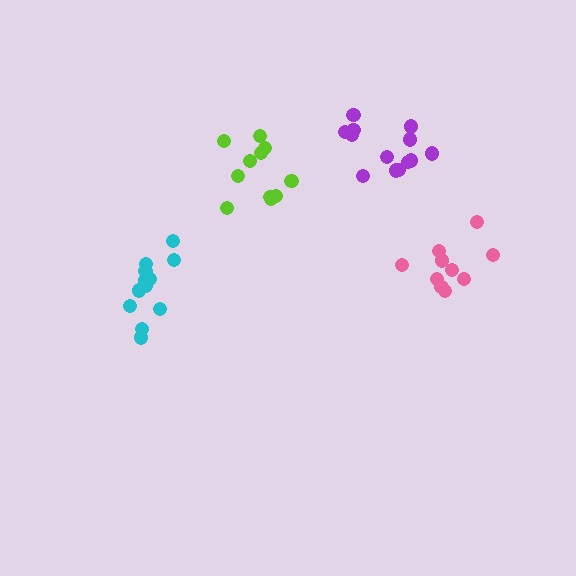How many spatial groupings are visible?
There are 4 spatial groupings.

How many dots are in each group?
Group 1: 11 dots, Group 2: 12 dots, Group 3: 10 dots, Group 4: 13 dots (46 total).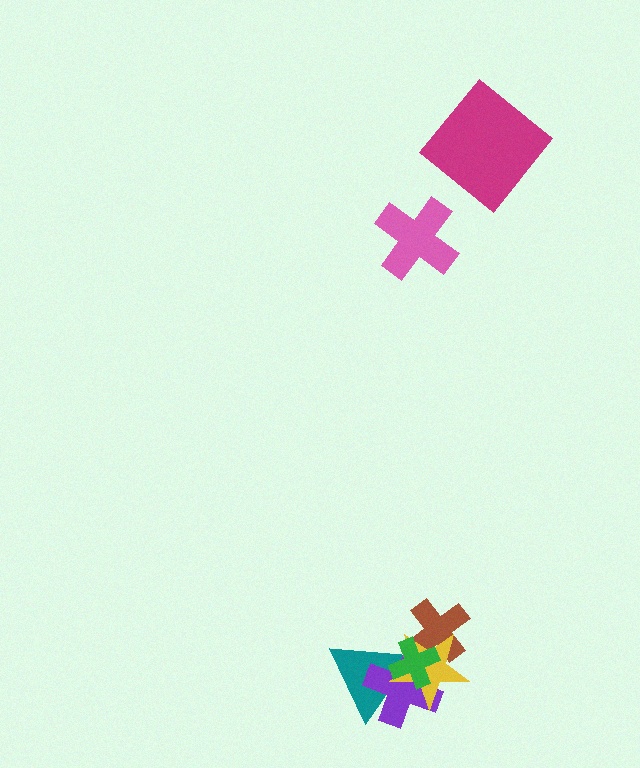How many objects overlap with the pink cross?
0 objects overlap with the pink cross.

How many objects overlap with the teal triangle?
3 objects overlap with the teal triangle.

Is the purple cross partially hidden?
Yes, it is partially covered by another shape.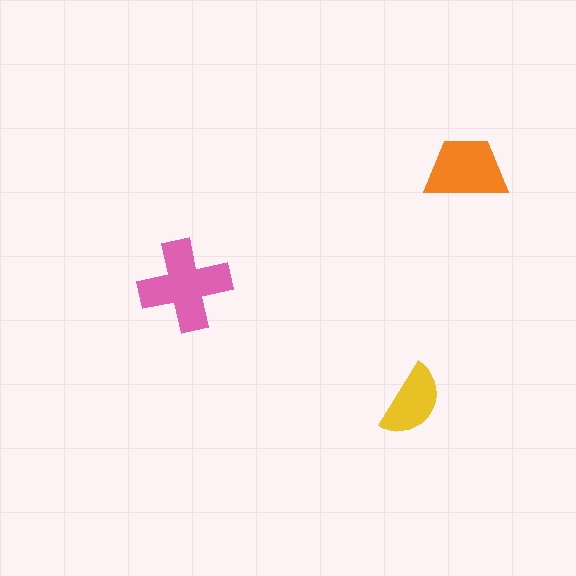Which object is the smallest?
The yellow semicircle.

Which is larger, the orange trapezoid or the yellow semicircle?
The orange trapezoid.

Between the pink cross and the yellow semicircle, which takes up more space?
The pink cross.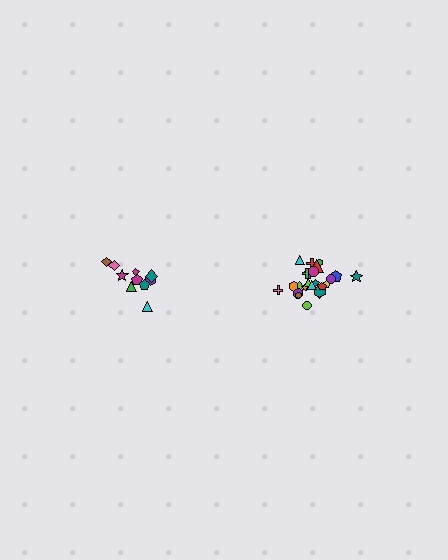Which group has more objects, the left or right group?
The right group.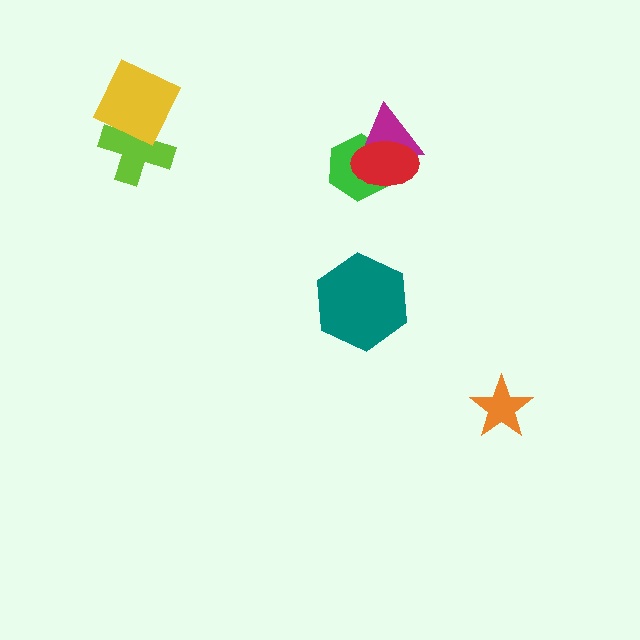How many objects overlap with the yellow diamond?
1 object overlaps with the yellow diamond.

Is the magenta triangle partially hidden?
Yes, it is partially covered by another shape.